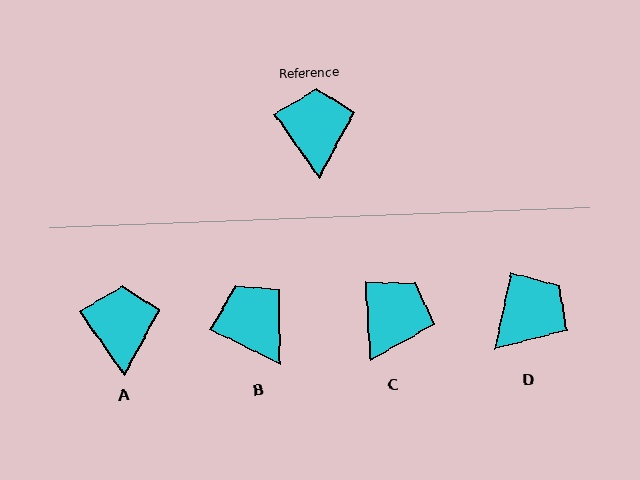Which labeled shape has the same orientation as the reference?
A.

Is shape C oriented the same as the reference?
No, it is off by about 32 degrees.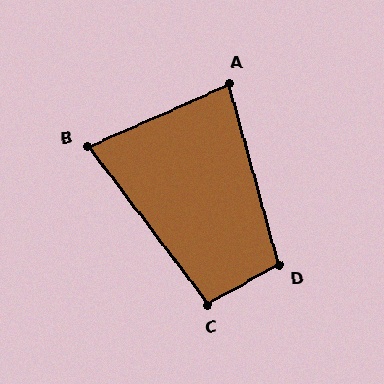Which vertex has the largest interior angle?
D, at approximately 103 degrees.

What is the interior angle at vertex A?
Approximately 82 degrees (acute).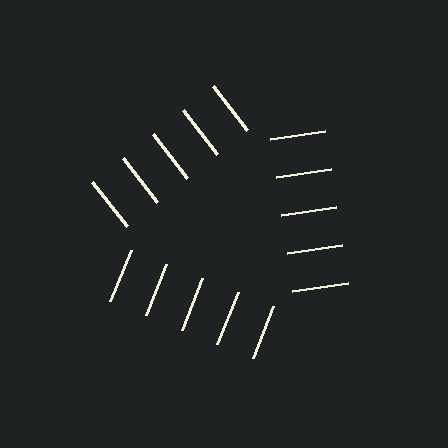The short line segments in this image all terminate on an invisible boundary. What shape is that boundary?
An illusory triangle — the line segments terminate on its edges but no continuous stroke is drawn.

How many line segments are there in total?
15 — 5 along each of the 3 edges.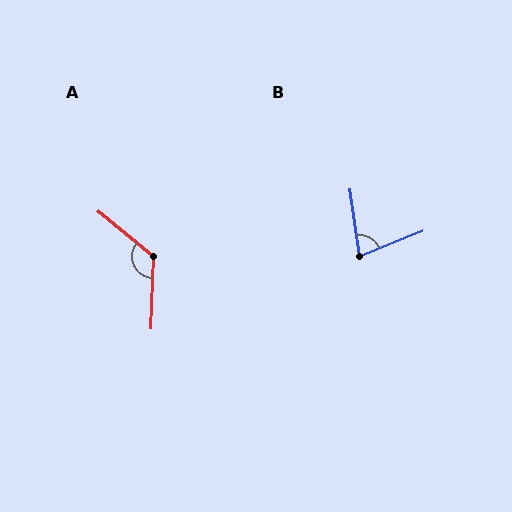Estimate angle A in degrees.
Approximately 128 degrees.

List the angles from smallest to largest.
B (76°), A (128°).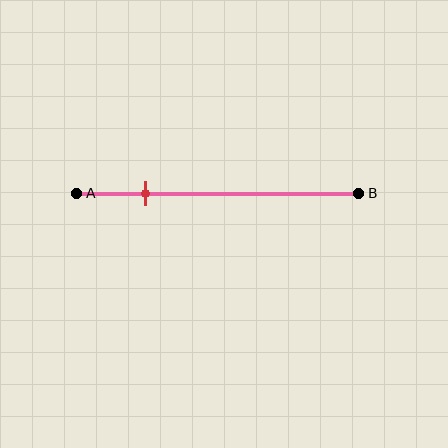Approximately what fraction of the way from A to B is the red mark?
The red mark is approximately 25% of the way from A to B.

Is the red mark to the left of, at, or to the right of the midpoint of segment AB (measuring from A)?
The red mark is to the left of the midpoint of segment AB.